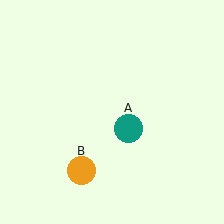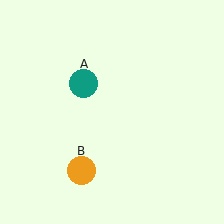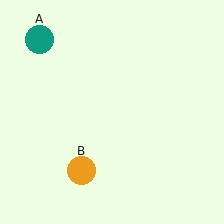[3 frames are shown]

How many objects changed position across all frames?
1 object changed position: teal circle (object A).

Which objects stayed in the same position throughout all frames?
Orange circle (object B) remained stationary.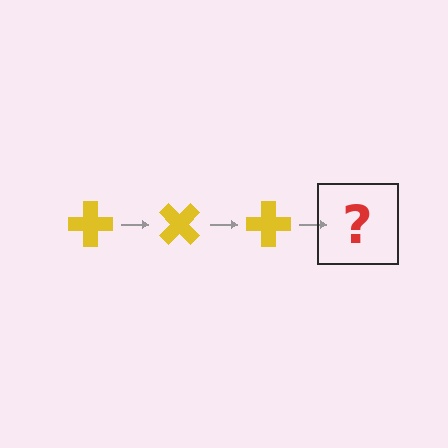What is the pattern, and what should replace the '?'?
The pattern is that the cross rotates 45 degrees each step. The '?' should be a yellow cross rotated 135 degrees.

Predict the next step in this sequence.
The next step is a yellow cross rotated 135 degrees.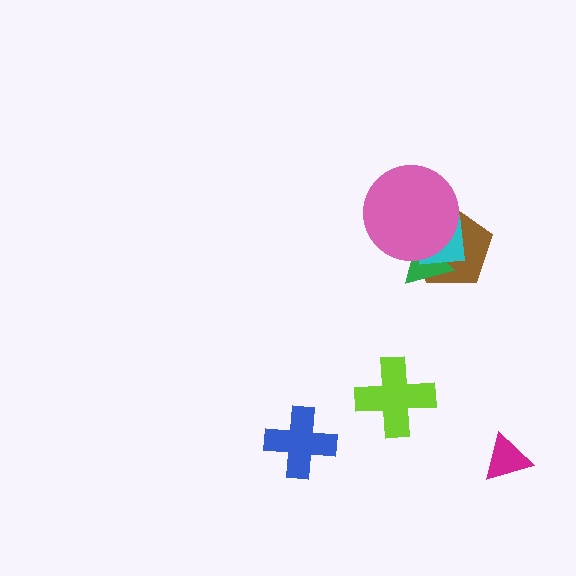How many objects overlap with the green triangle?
3 objects overlap with the green triangle.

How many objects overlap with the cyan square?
3 objects overlap with the cyan square.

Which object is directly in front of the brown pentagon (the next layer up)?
The green triangle is directly in front of the brown pentagon.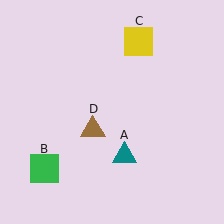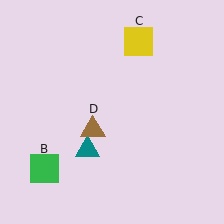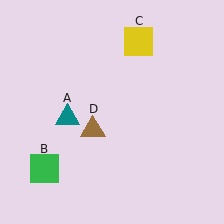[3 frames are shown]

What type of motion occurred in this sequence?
The teal triangle (object A) rotated clockwise around the center of the scene.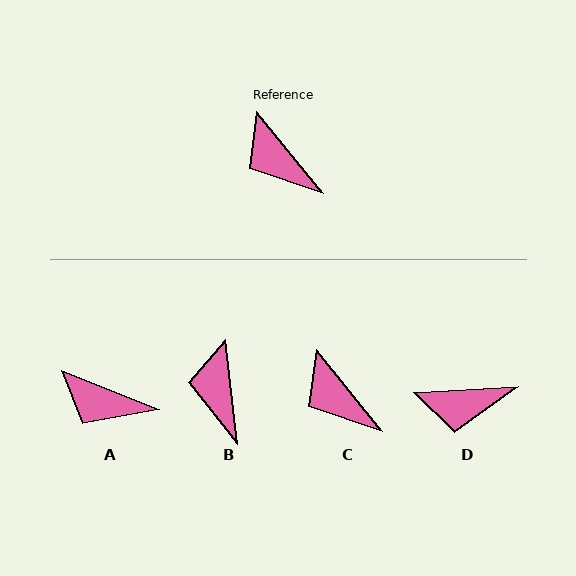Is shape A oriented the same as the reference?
No, it is off by about 29 degrees.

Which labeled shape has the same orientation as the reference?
C.